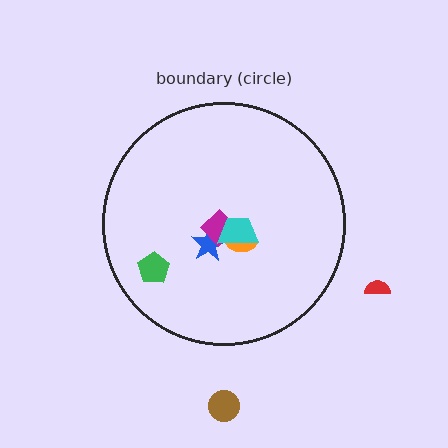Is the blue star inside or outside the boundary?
Inside.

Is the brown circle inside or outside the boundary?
Outside.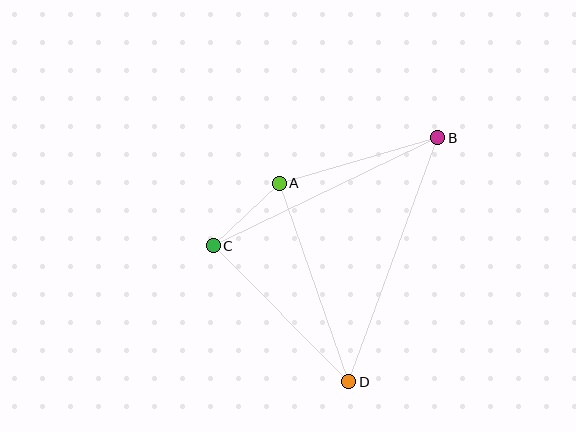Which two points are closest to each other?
Points A and C are closest to each other.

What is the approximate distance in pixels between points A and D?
The distance between A and D is approximately 210 pixels.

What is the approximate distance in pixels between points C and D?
The distance between C and D is approximately 192 pixels.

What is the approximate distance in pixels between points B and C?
The distance between B and C is approximately 249 pixels.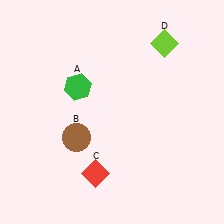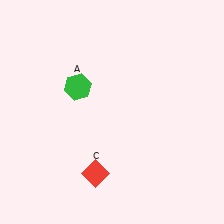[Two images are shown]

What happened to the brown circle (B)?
The brown circle (B) was removed in Image 2. It was in the bottom-left area of Image 1.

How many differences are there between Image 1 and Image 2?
There are 2 differences between the two images.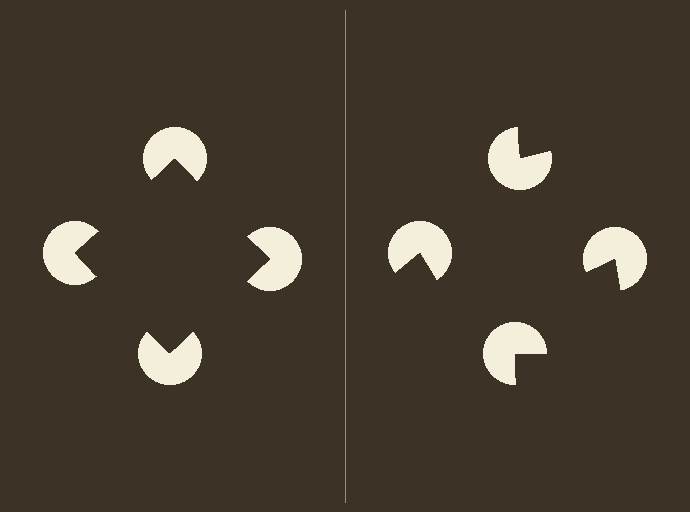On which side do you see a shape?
An illusory square appears on the left side. On the right side the wedge cuts are rotated, so no coherent shape forms.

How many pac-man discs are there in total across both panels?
8 — 4 on each side.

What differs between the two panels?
The pac-man discs are positioned identically on both sides; only the wedge orientations differ. On the left they align to a square; on the right they are misaligned.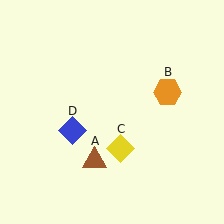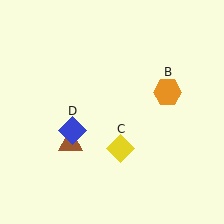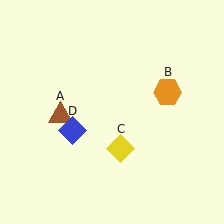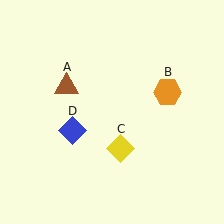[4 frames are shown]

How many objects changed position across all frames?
1 object changed position: brown triangle (object A).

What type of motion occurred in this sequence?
The brown triangle (object A) rotated clockwise around the center of the scene.